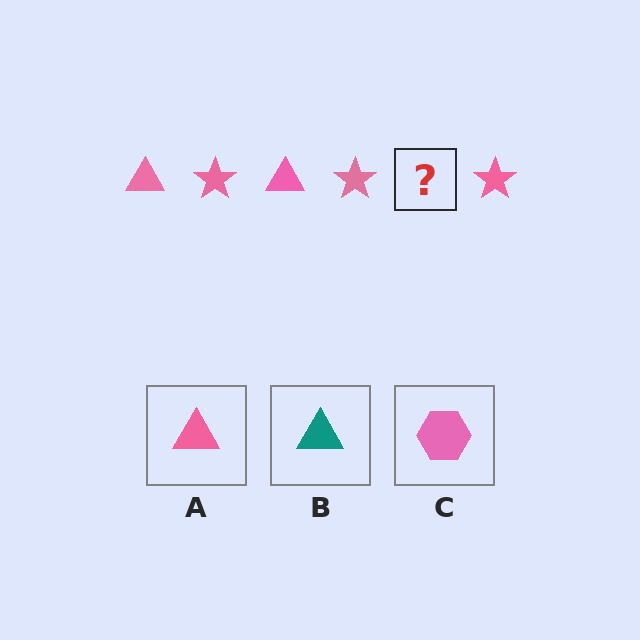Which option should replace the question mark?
Option A.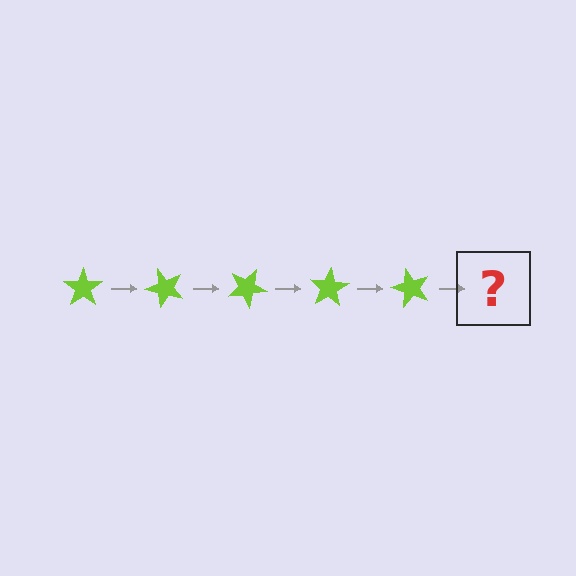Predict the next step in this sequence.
The next step is a lime star rotated 250 degrees.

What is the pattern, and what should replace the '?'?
The pattern is that the star rotates 50 degrees each step. The '?' should be a lime star rotated 250 degrees.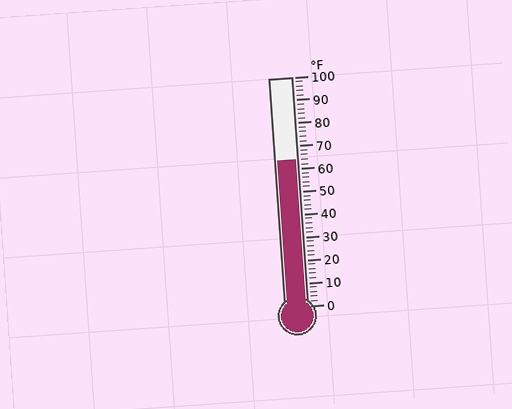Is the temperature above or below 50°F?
The temperature is above 50°F.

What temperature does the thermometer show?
The thermometer shows approximately 64°F.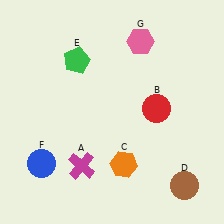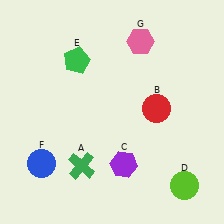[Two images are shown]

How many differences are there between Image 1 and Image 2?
There are 3 differences between the two images.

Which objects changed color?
A changed from magenta to green. C changed from orange to purple. D changed from brown to lime.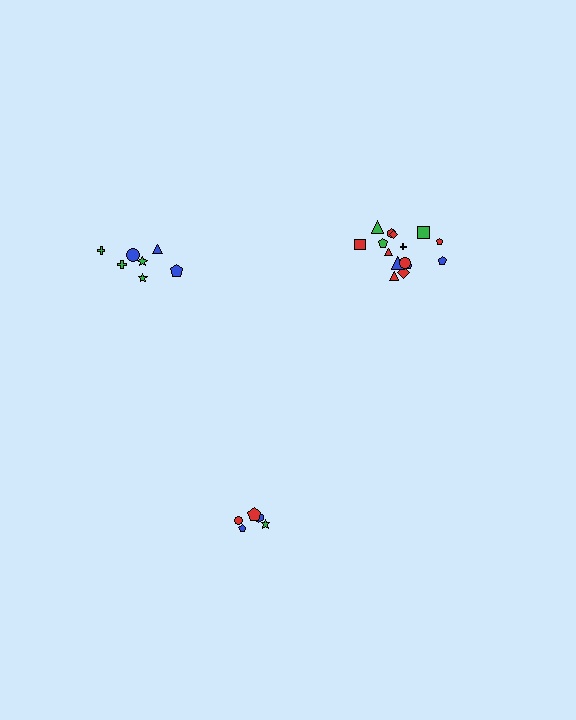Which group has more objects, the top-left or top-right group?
The top-right group.